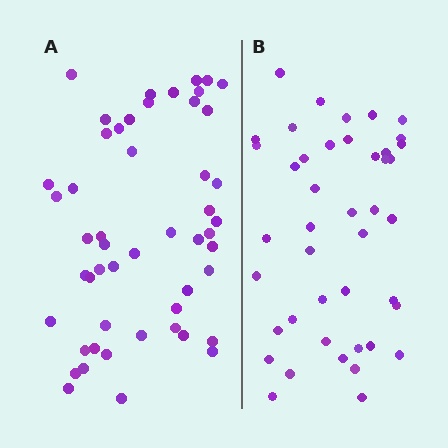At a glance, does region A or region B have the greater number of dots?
Region A (the left region) has more dots.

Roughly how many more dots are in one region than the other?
Region A has roughly 8 or so more dots than region B.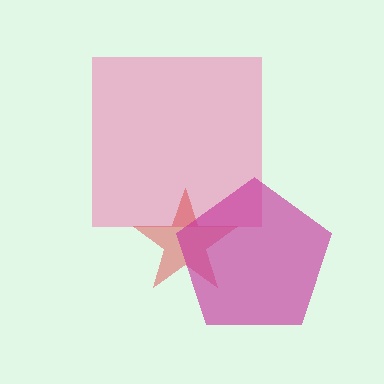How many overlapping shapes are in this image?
There are 3 overlapping shapes in the image.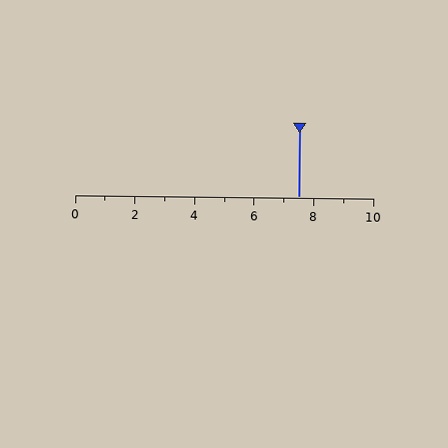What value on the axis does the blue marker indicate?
The marker indicates approximately 7.5.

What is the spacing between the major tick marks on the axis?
The major ticks are spaced 2 apart.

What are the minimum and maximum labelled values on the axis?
The axis runs from 0 to 10.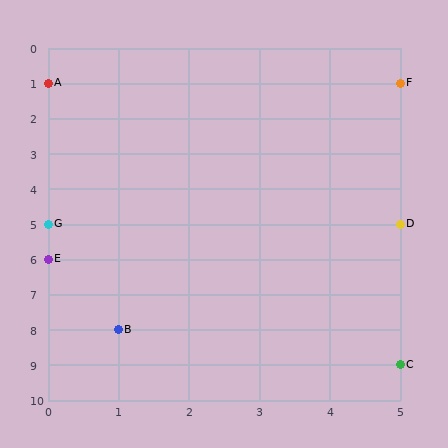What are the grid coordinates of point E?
Point E is at grid coordinates (0, 6).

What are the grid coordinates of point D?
Point D is at grid coordinates (5, 5).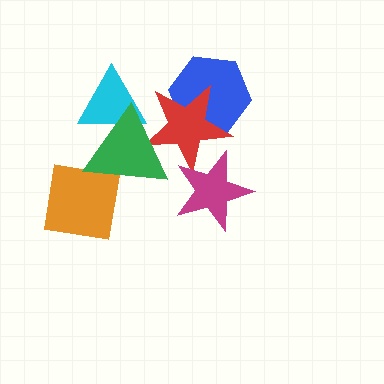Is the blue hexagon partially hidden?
Yes, it is partially covered by another shape.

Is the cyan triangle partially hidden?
Yes, it is partially covered by another shape.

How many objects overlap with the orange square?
1 object overlaps with the orange square.